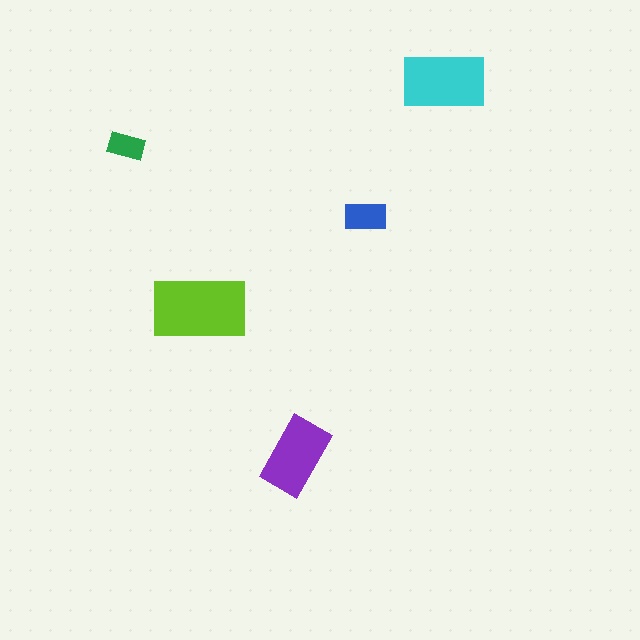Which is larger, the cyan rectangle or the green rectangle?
The cyan one.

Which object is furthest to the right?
The cyan rectangle is rightmost.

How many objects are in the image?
There are 5 objects in the image.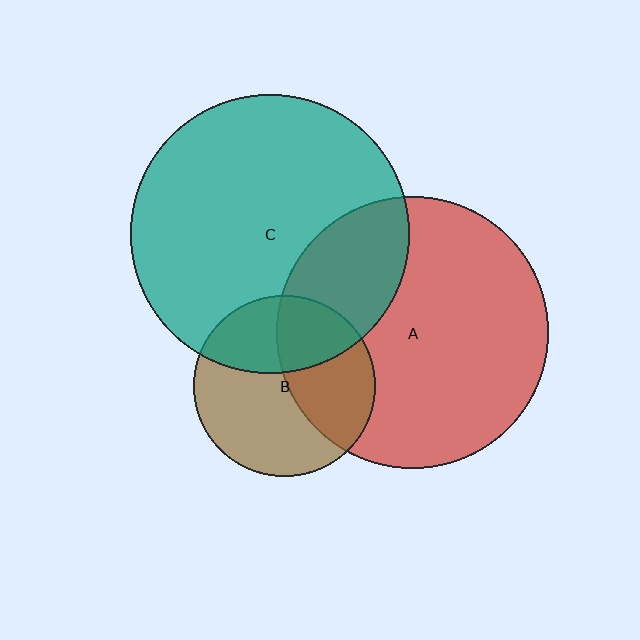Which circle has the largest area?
Circle C (teal).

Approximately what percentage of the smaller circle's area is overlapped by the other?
Approximately 40%.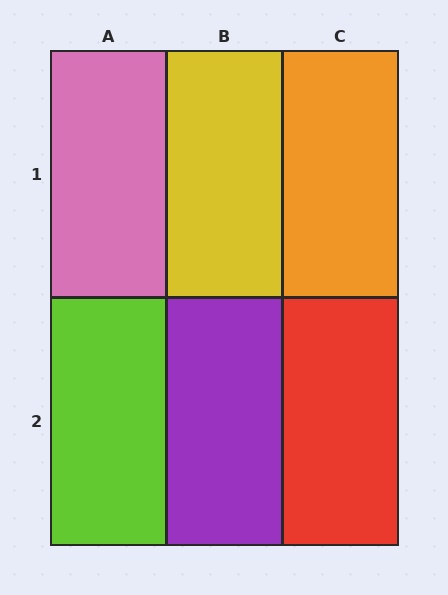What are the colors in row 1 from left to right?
Pink, yellow, orange.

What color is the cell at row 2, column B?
Purple.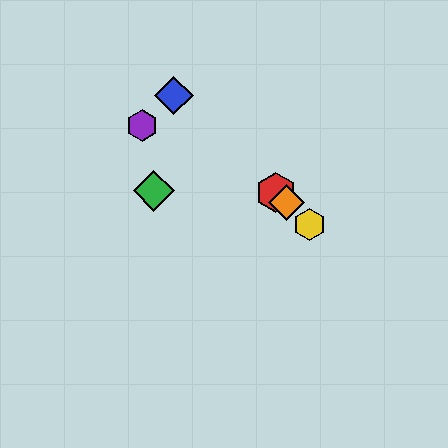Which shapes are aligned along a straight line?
The red hexagon, the blue diamond, the yellow hexagon, the orange diamond are aligned along a straight line.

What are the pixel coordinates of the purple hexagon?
The purple hexagon is at (142, 126).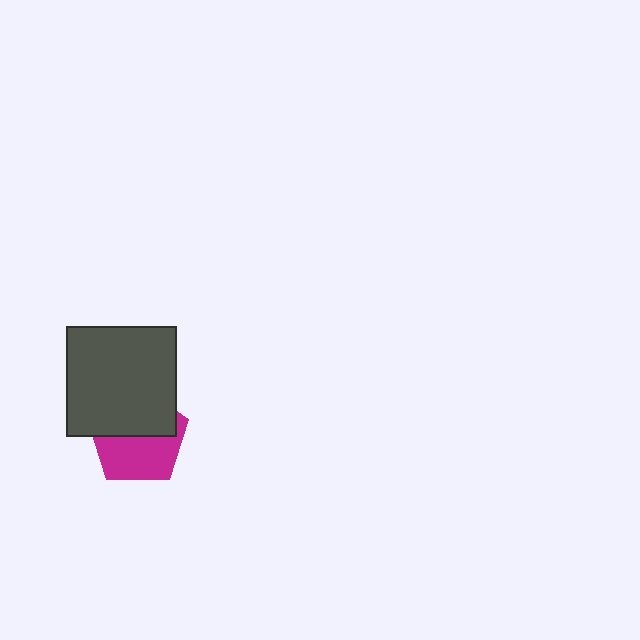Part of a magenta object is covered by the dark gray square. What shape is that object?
It is a pentagon.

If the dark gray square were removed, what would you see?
You would see the complete magenta pentagon.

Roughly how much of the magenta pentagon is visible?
About half of it is visible (roughly 50%).